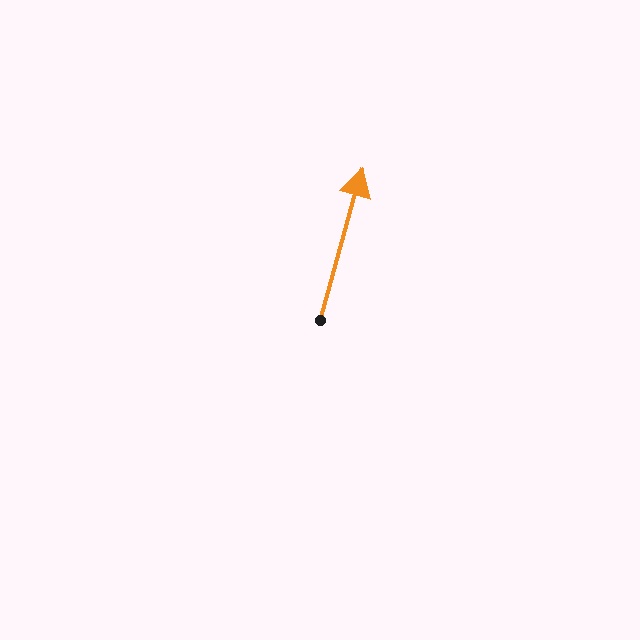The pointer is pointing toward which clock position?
Roughly 1 o'clock.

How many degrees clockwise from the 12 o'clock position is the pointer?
Approximately 16 degrees.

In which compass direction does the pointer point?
North.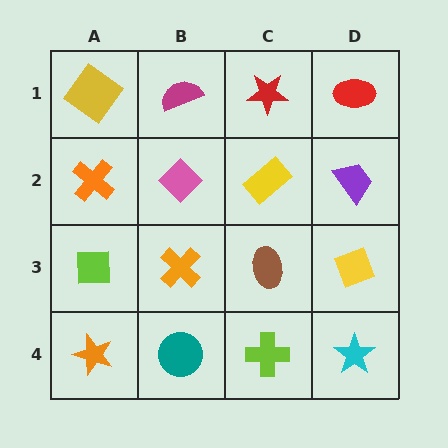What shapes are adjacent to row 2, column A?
A yellow diamond (row 1, column A), a lime square (row 3, column A), a pink diamond (row 2, column B).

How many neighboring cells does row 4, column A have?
2.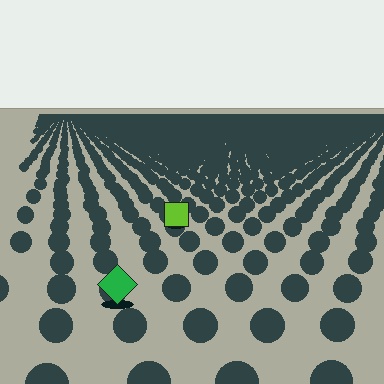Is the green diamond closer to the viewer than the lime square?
Yes. The green diamond is closer — you can tell from the texture gradient: the ground texture is coarser near it.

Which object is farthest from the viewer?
The lime square is farthest from the viewer. It appears smaller and the ground texture around it is denser.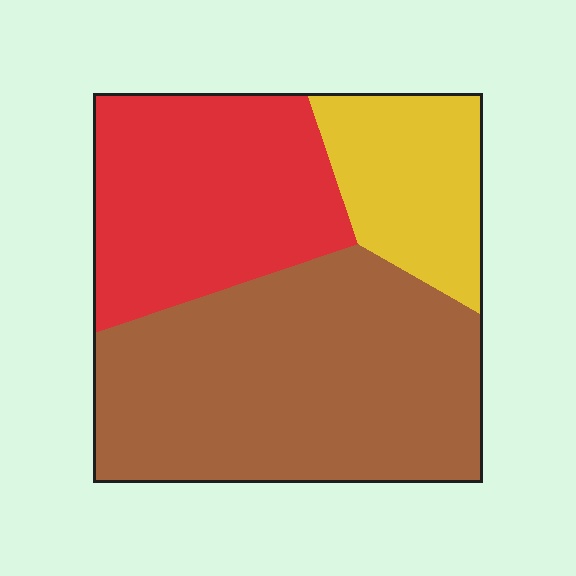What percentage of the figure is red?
Red takes up about one third (1/3) of the figure.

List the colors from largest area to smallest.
From largest to smallest: brown, red, yellow.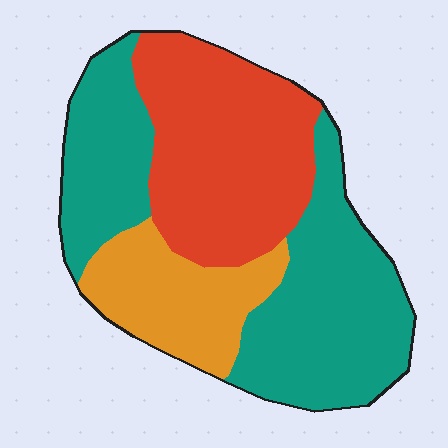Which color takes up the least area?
Orange, at roughly 20%.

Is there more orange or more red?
Red.